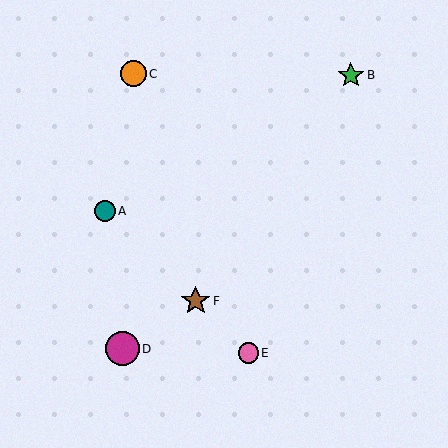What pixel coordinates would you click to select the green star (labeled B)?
Click at (351, 75) to select the green star B.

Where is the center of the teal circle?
The center of the teal circle is at (105, 211).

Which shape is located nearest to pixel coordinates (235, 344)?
The pink circle (labeled E) at (248, 353) is nearest to that location.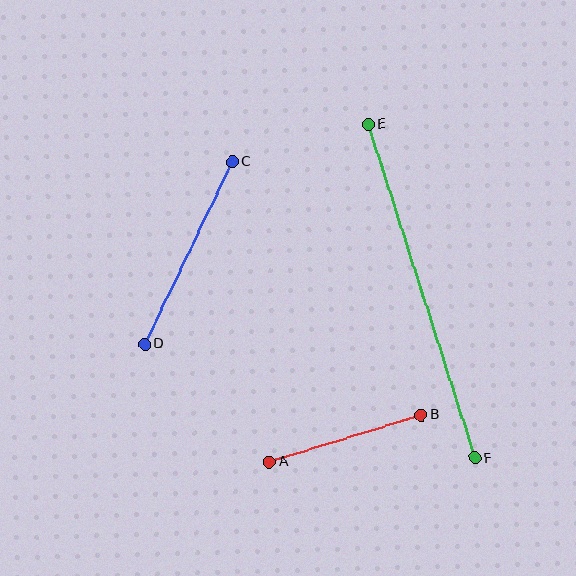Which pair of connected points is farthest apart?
Points E and F are farthest apart.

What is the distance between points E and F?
The distance is approximately 350 pixels.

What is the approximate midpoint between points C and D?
The midpoint is at approximately (188, 253) pixels.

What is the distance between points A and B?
The distance is approximately 159 pixels.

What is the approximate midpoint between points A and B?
The midpoint is at approximately (345, 438) pixels.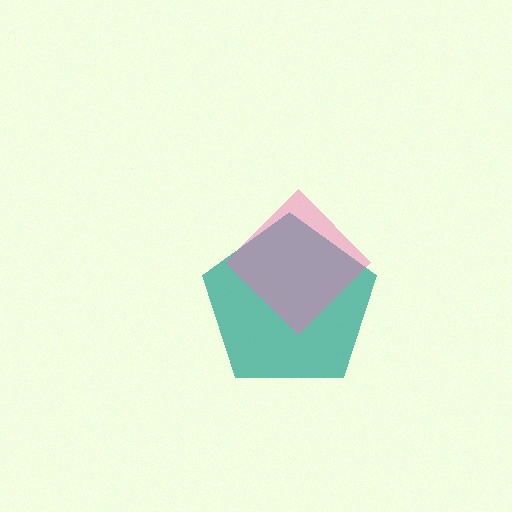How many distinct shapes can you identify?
There are 2 distinct shapes: a teal pentagon, a pink diamond.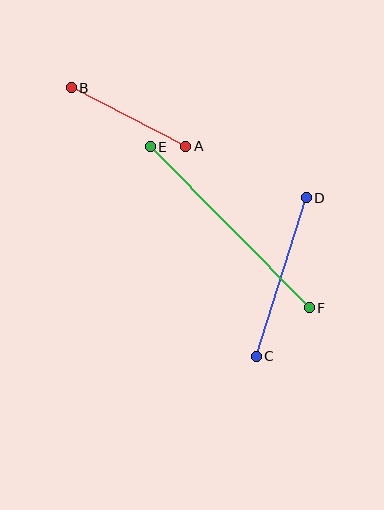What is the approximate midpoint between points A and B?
The midpoint is at approximately (128, 117) pixels.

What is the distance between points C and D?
The distance is approximately 166 pixels.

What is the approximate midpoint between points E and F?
The midpoint is at approximately (230, 227) pixels.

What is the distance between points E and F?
The distance is approximately 226 pixels.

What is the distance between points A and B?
The distance is approximately 129 pixels.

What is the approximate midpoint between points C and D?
The midpoint is at approximately (281, 277) pixels.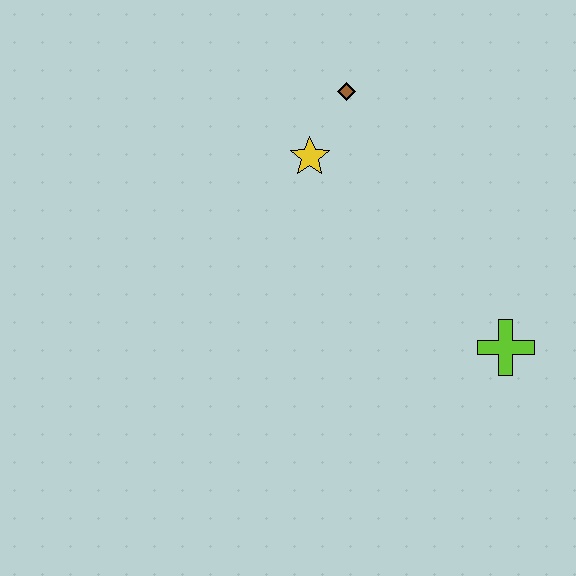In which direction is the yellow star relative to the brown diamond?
The yellow star is below the brown diamond.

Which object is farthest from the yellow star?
The lime cross is farthest from the yellow star.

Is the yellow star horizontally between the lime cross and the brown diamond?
No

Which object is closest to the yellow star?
The brown diamond is closest to the yellow star.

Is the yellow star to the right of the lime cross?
No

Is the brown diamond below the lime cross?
No